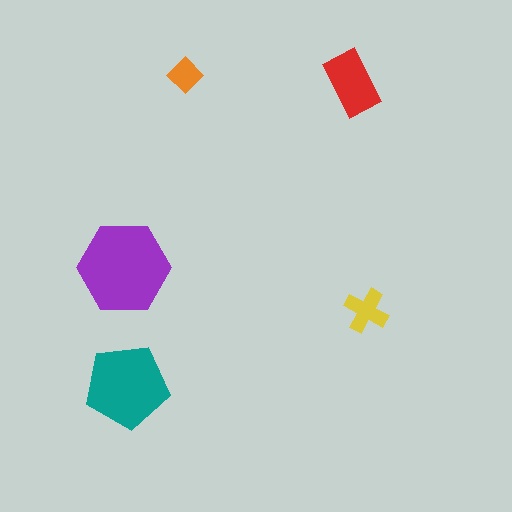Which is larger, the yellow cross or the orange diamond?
The yellow cross.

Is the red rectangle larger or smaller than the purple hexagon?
Smaller.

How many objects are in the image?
There are 5 objects in the image.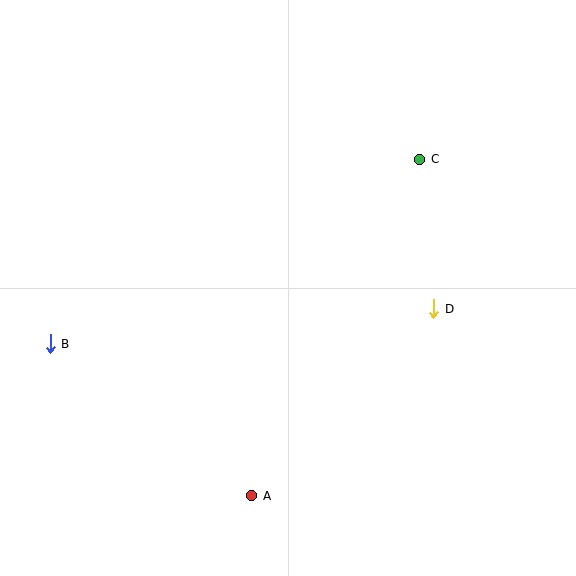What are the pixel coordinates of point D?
Point D is at (434, 309).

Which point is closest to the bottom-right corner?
Point D is closest to the bottom-right corner.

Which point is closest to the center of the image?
Point D at (434, 309) is closest to the center.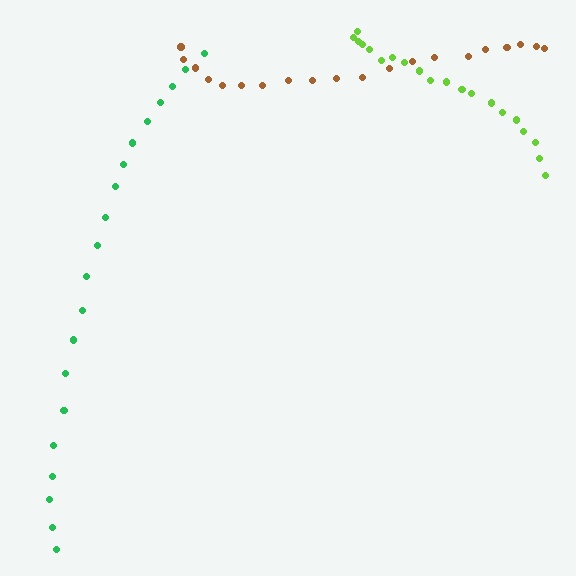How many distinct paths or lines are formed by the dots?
There are 3 distinct paths.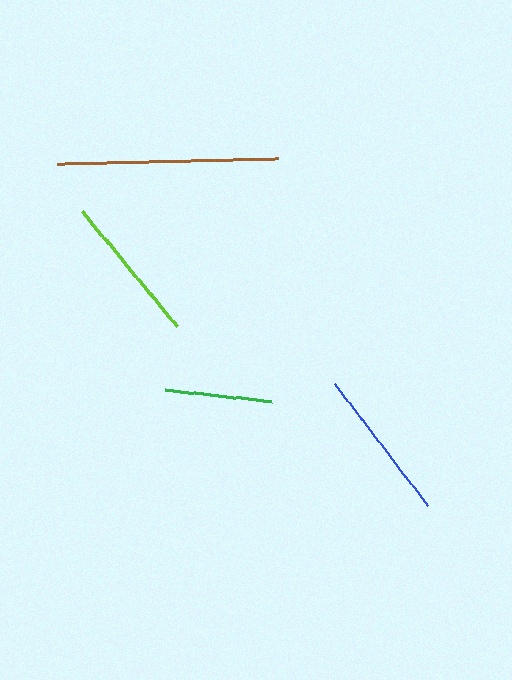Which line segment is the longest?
The brown line is the longest at approximately 221 pixels.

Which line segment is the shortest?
The green line is the shortest at approximately 107 pixels.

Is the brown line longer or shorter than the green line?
The brown line is longer than the green line.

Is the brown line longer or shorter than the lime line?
The brown line is longer than the lime line.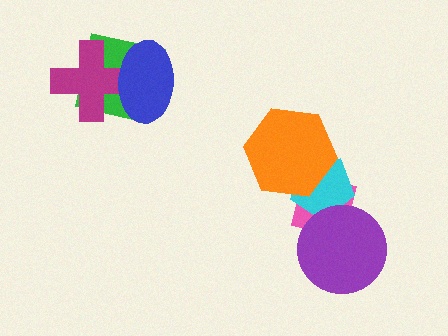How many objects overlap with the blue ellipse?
2 objects overlap with the blue ellipse.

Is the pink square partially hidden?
Yes, it is partially covered by another shape.